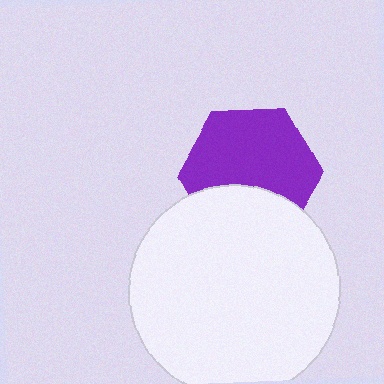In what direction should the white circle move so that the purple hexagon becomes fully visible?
The white circle should move down. That is the shortest direction to clear the overlap and leave the purple hexagon fully visible.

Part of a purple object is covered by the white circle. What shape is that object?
It is a hexagon.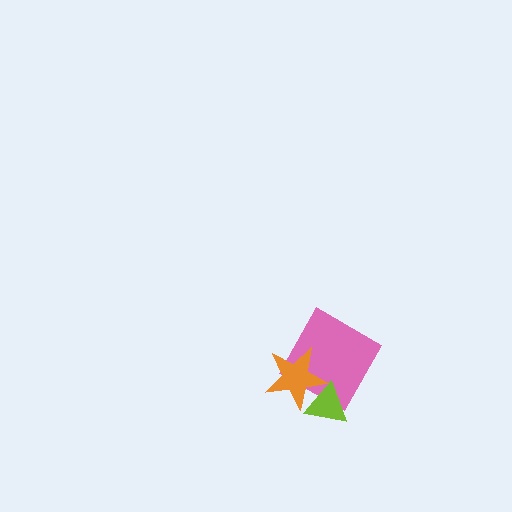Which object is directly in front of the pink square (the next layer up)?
The lime triangle is directly in front of the pink square.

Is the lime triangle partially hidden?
Yes, it is partially covered by another shape.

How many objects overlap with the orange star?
2 objects overlap with the orange star.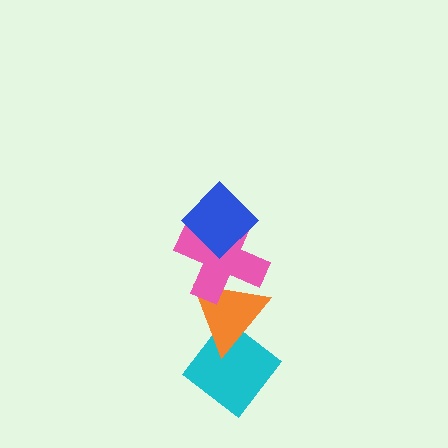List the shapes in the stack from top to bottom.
From top to bottom: the blue diamond, the pink cross, the orange triangle, the cyan diamond.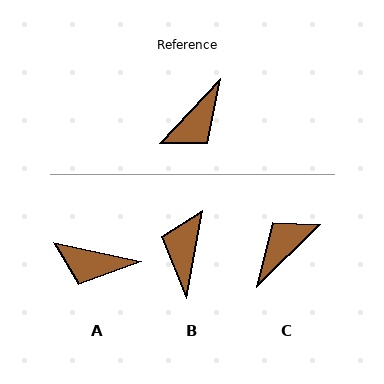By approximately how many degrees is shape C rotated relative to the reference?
Approximately 177 degrees counter-clockwise.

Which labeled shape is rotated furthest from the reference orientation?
C, about 177 degrees away.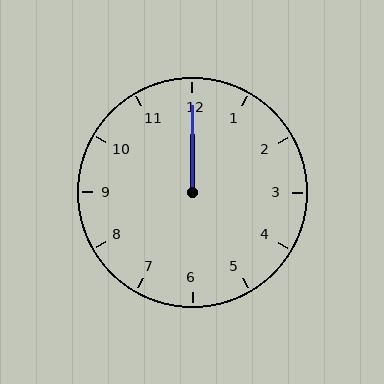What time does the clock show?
12:00.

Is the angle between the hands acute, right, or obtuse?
It is acute.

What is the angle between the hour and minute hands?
Approximately 0 degrees.